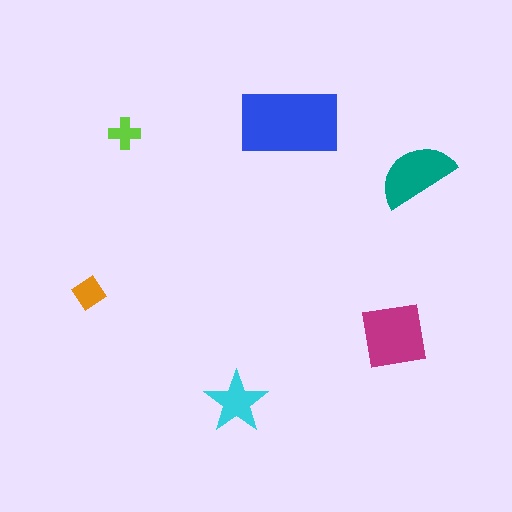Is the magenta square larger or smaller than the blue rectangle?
Smaller.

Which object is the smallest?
The lime cross.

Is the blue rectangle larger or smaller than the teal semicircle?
Larger.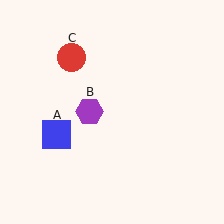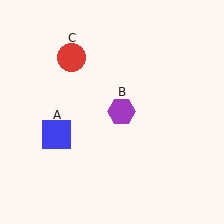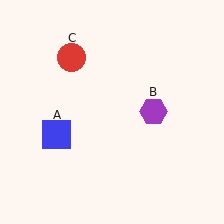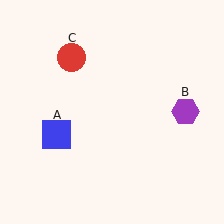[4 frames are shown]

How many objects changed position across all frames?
1 object changed position: purple hexagon (object B).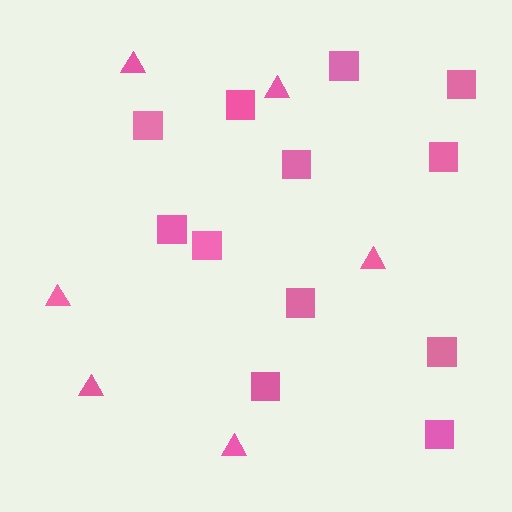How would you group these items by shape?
There are 2 groups: one group of squares (12) and one group of triangles (6).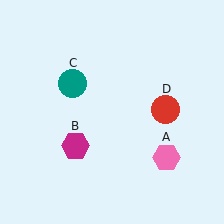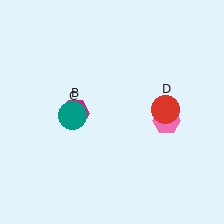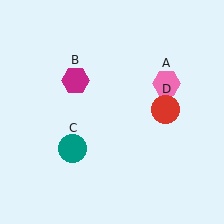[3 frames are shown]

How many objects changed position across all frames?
3 objects changed position: pink hexagon (object A), magenta hexagon (object B), teal circle (object C).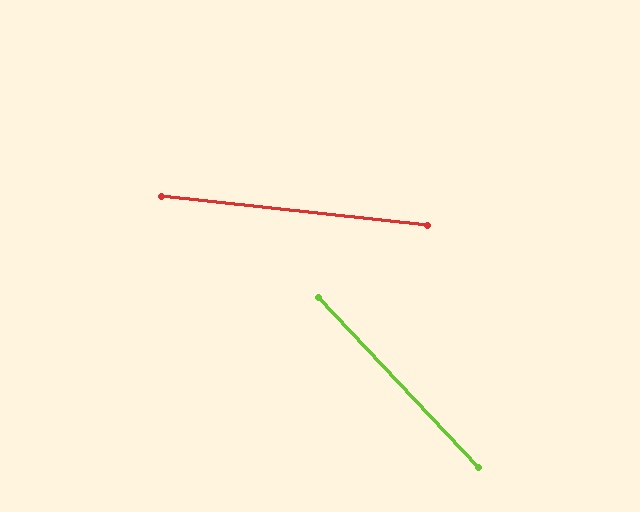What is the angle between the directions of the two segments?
Approximately 40 degrees.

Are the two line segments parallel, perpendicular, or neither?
Neither parallel nor perpendicular — they differ by about 40°.